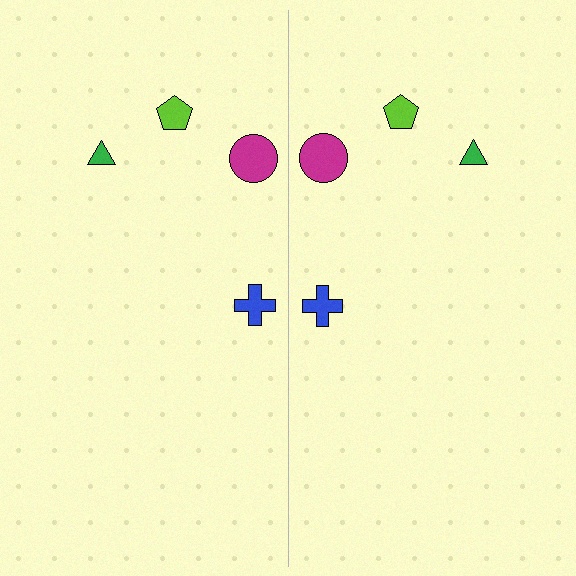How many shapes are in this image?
There are 8 shapes in this image.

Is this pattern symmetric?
Yes, this pattern has bilateral (reflection) symmetry.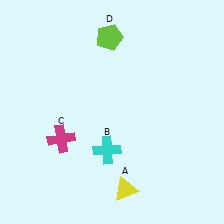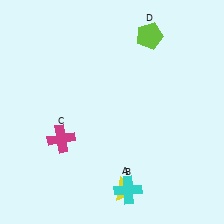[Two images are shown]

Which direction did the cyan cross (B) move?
The cyan cross (B) moved down.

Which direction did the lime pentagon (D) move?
The lime pentagon (D) moved right.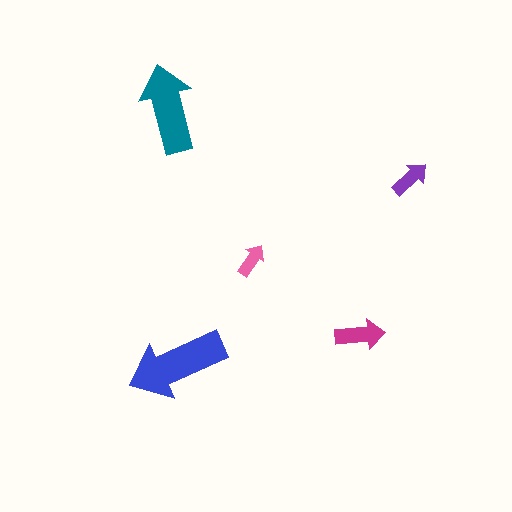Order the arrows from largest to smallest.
the blue one, the teal one, the magenta one, the purple one, the pink one.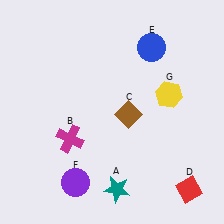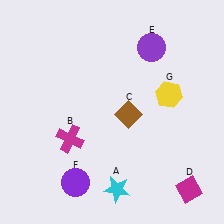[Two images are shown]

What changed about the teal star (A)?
In Image 1, A is teal. In Image 2, it changed to cyan.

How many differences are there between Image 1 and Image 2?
There are 3 differences between the two images.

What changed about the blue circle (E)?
In Image 1, E is blue. In Image 2, it changed to purple.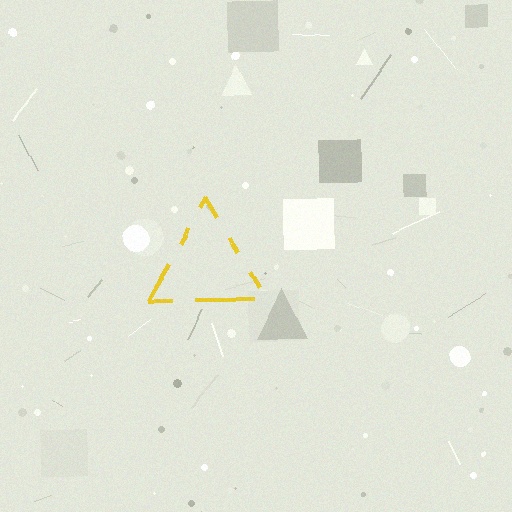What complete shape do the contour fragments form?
The contour fragments form a triangle.